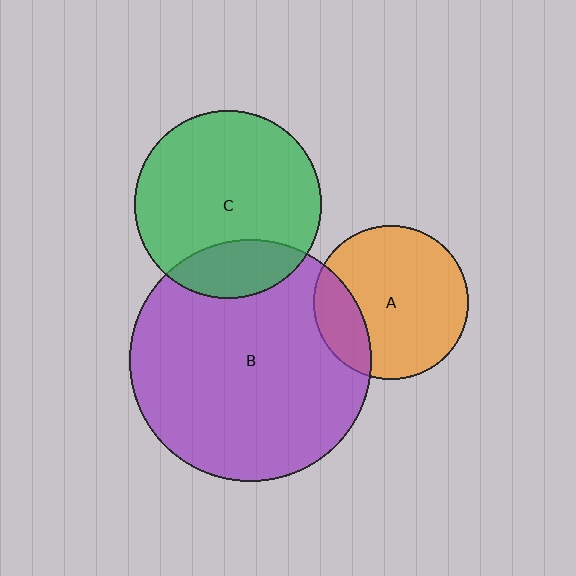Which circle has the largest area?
Circle B (purple).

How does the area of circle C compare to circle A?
Approximately 1.5 times.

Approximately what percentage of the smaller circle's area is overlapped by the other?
Approximately 20%.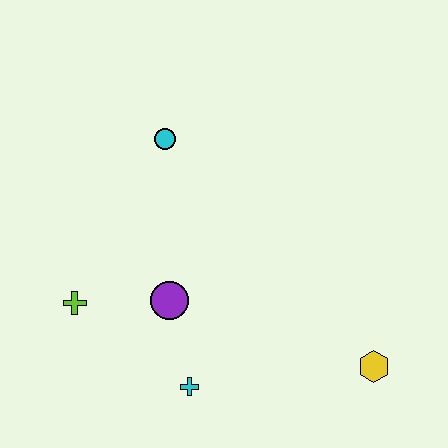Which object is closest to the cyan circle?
The purple circle is closest to the cyan circle.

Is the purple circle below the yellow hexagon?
No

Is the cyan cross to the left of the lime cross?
No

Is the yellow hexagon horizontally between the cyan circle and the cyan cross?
No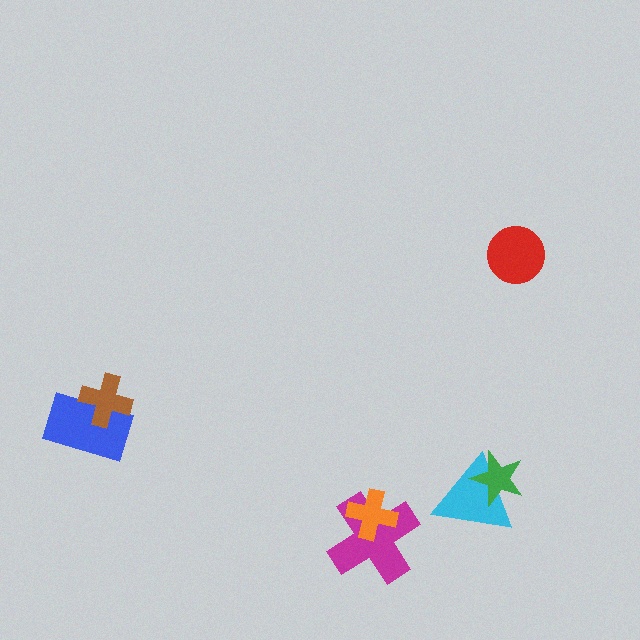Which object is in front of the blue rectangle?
The brown cross is in front of the blue rectangle.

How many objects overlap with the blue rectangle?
1 object overlaps with the blue rectangle.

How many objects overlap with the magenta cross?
1 object overlaps with the magenta cross.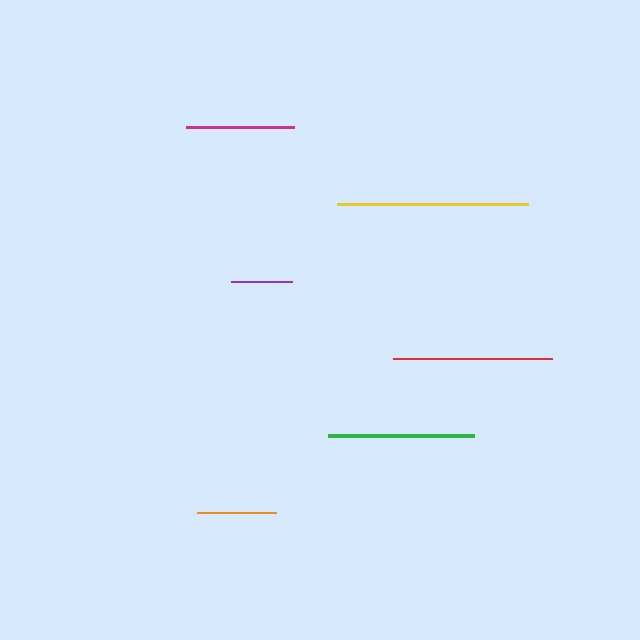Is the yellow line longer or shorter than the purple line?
The yellow line is longer than the purple line.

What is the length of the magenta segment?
The magenta segment is approximately 108 pixels long.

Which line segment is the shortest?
The purple line is the shortest at approximately 61 pixels.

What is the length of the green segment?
The green segment is approximately 146 pixels long.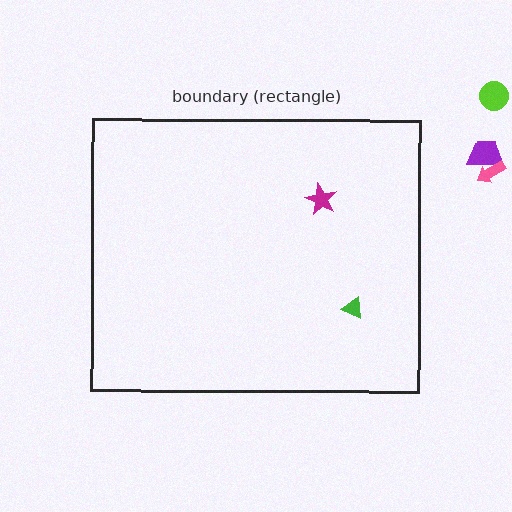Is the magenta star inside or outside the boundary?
Inside.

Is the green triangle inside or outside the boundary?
Inside.